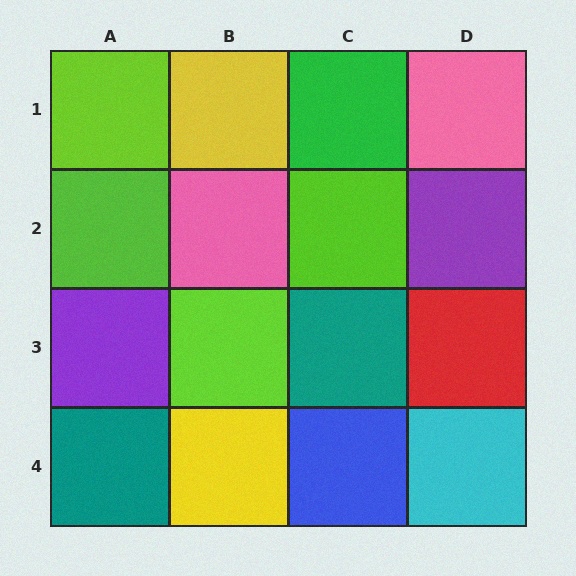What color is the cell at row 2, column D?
Purple.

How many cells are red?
1 cell is red.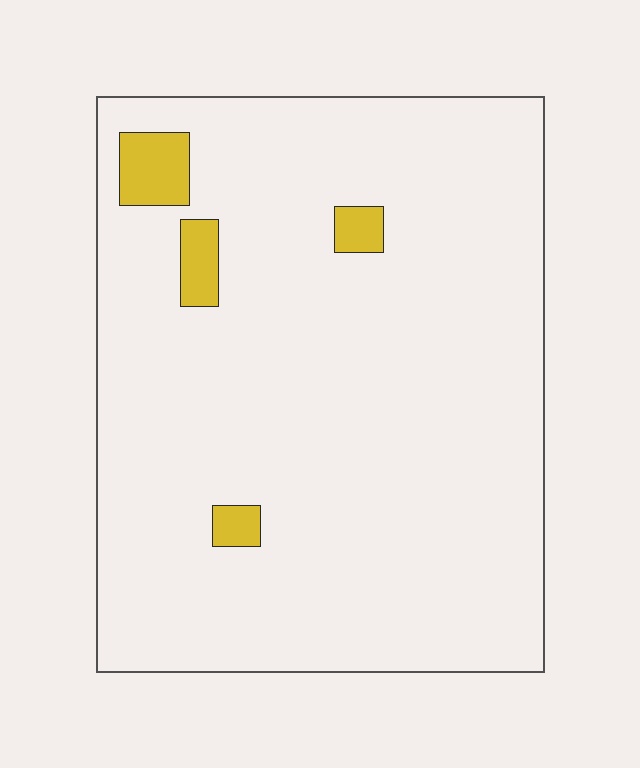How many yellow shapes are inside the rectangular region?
4.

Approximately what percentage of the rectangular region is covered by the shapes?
Approximately 5%.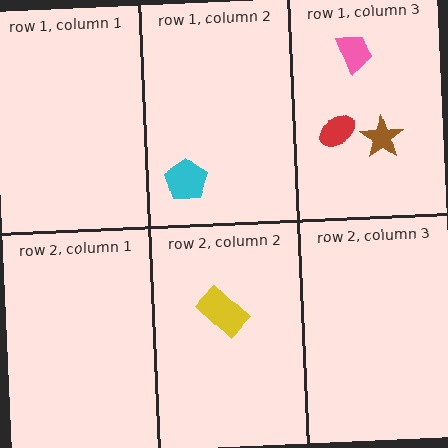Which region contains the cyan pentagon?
The row 1, column 2 region.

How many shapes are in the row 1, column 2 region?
1.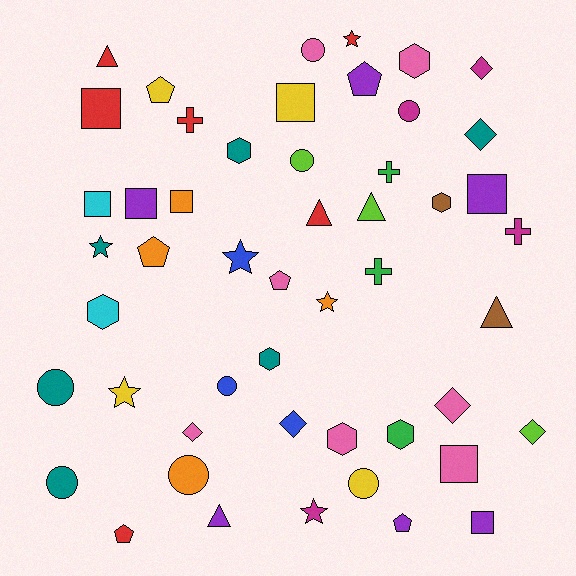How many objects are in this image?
There are 50 objects.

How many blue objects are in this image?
There are 3 blue objects.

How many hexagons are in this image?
There are 7 hexagons.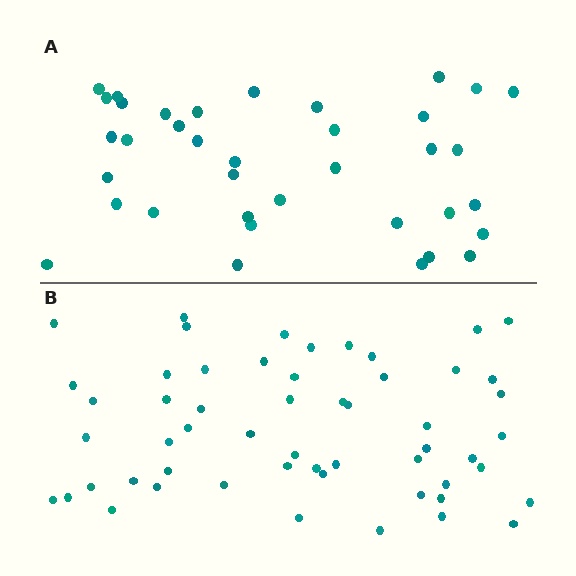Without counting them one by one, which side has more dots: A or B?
Region B (the bottom region) has more dots.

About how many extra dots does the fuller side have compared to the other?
Region B has approximately 20 more dots than region A.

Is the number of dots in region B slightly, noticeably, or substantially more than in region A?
Region B has substantially more. The ratio is roughly 1.5 to 1.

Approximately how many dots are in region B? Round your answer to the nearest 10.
About 60 dots. (The exact count is 55, which rounds to 60.)